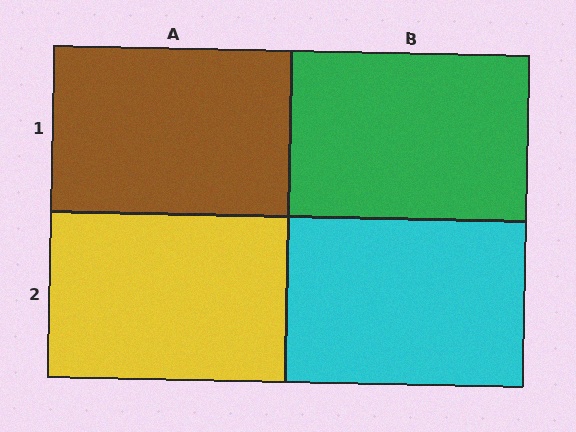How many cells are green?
1 cell is green.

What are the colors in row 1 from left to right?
Brown, green.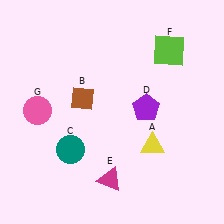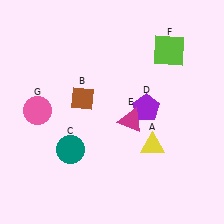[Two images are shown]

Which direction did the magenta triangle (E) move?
The magenta triangle (E) moved up.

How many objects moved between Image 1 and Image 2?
1 object moved between the two images.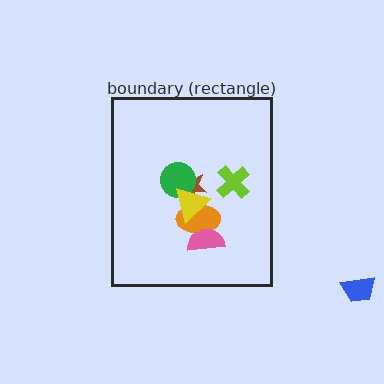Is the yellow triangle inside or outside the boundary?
Inside.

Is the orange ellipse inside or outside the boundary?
Inside.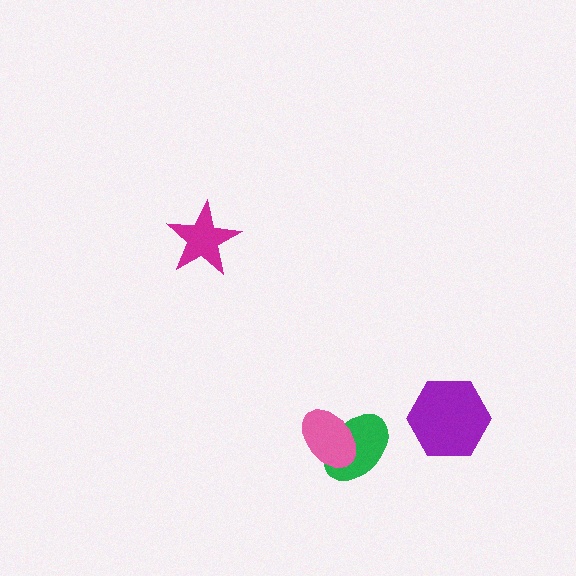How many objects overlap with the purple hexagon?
0 objects overlap with the purple hexagon.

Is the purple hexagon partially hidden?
No, no other shape covers it.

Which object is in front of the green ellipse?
The pink ellipse is in front of the green ellipse.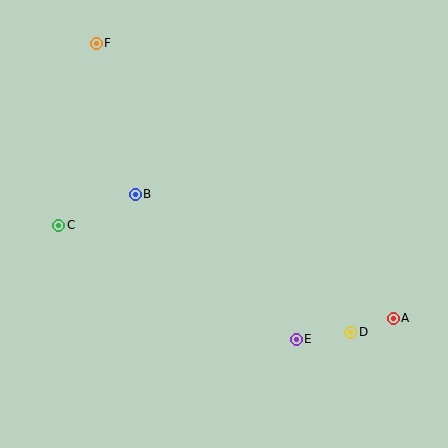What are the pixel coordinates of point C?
Point C is at (59, 225).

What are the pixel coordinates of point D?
Point D is at (351, 332).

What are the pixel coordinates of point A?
Point A is at (393, 318).